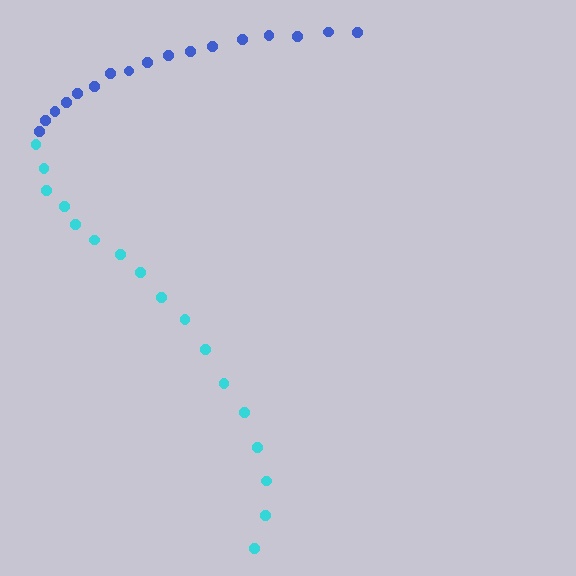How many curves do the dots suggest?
There are 2 distinct paths.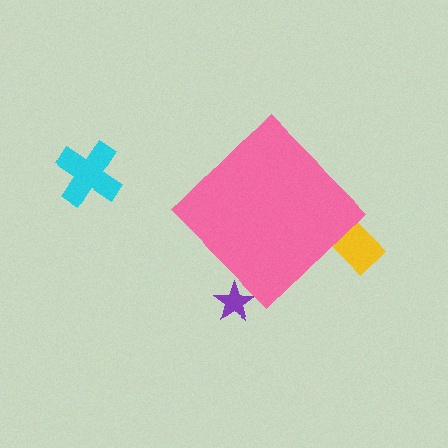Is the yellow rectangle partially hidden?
Yes, the yellow rectangle is partially hidden behind the pink diamond.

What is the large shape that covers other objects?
A pink diamond.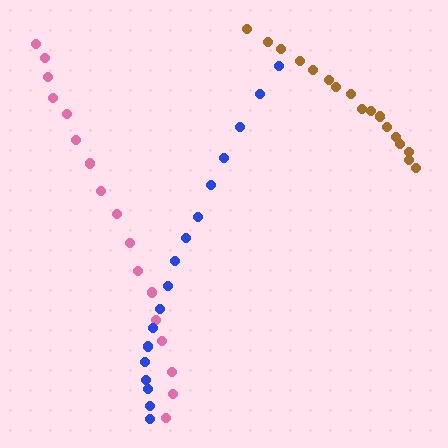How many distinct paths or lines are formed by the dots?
There are 3 distinct paths.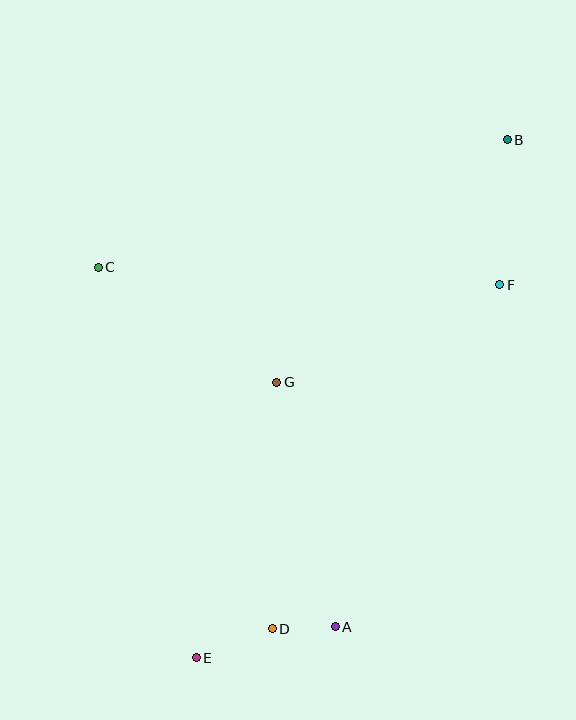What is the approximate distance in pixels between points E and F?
The distance between E and F is approximately 481 pixels.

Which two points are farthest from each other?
Points B and E are farthest from each other.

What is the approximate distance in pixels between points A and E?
The distance between A and E is approximately 143 pixels.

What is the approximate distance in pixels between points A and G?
The distance between A and G is approximately 251 pixels.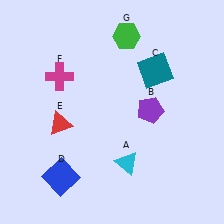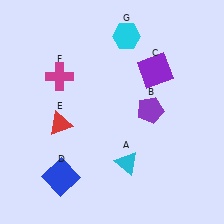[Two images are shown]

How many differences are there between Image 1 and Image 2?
There are 2 differences between the two images.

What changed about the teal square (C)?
In Image 1, C is teal. In Image 2, it changed to purple.